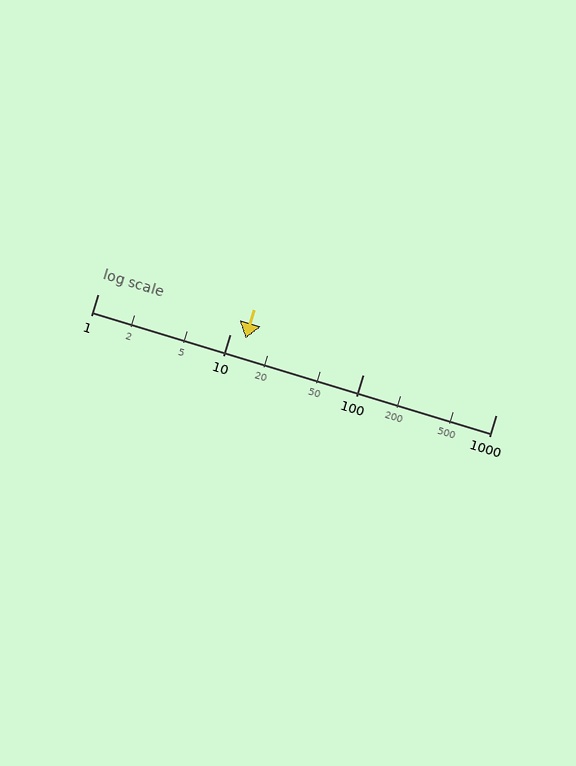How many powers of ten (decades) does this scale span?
The scale spans 3 decades, from 1 to 1000.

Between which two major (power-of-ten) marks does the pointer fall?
The pointer is between 10 and 100.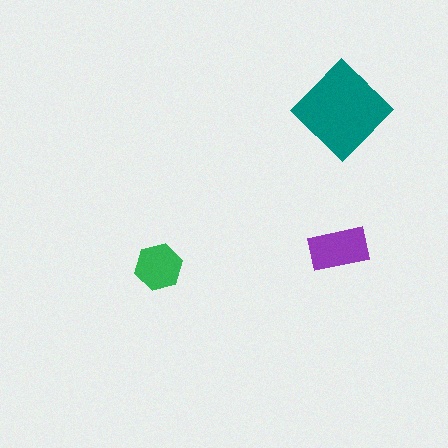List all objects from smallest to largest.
The green hexagon, the purple rectangle, the teal diamond.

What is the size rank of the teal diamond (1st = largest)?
1st.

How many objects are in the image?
There are 3 objects in the image.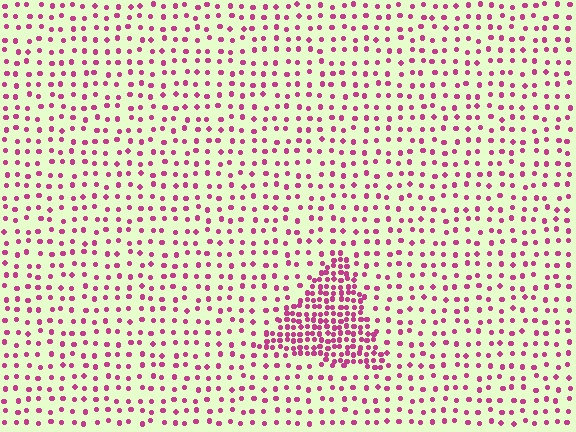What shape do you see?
I see a triangle.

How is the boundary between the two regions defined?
The boundary is defined by a change in element density (approximately 2.8x ratio). All elements are the same color, size, and shape.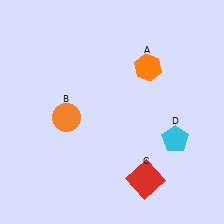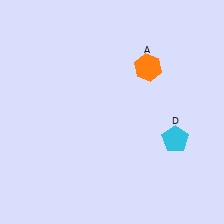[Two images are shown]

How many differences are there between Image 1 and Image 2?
There are 2 differences between the two images.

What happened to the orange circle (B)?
The orange circle (B) was removed in Image 2. It was in the bottom-left area of Image 1.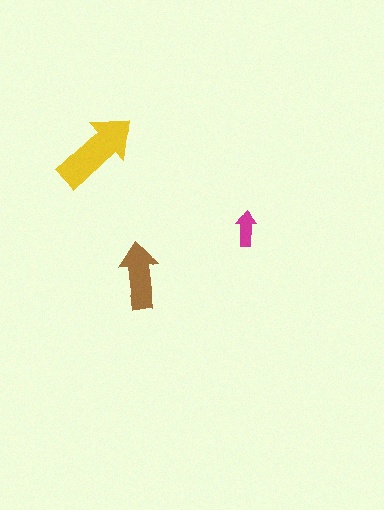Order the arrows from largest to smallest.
the yellow one, the brown one, the magenta one.